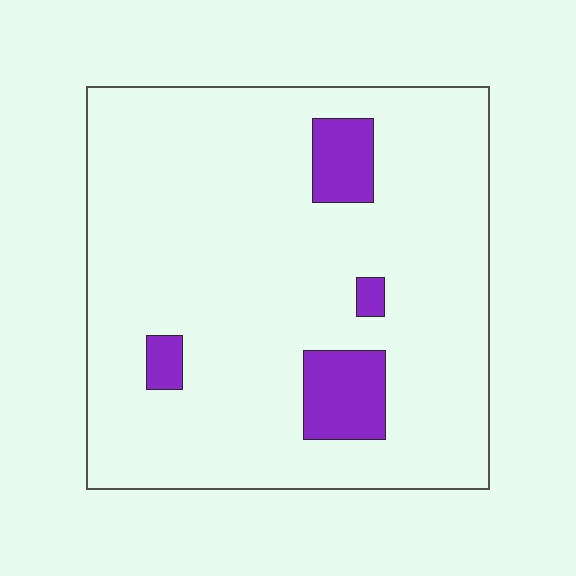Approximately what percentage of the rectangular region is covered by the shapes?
Approximately 10%.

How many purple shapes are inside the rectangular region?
4.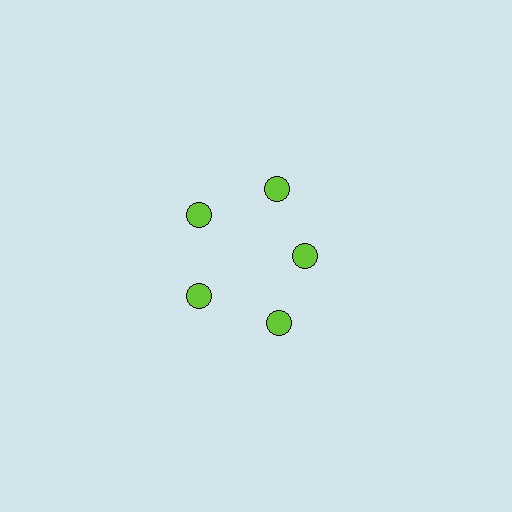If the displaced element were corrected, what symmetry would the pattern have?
It would have 5-fold rotational symmetry — the pattern would map onto itself every 72 degrees.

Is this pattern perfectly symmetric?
No. The 5 lime circles are arranged in a ring, but one element near the 3 o'clock position is pulled inward toward the center, breaking the 5-fold rotational symmetry.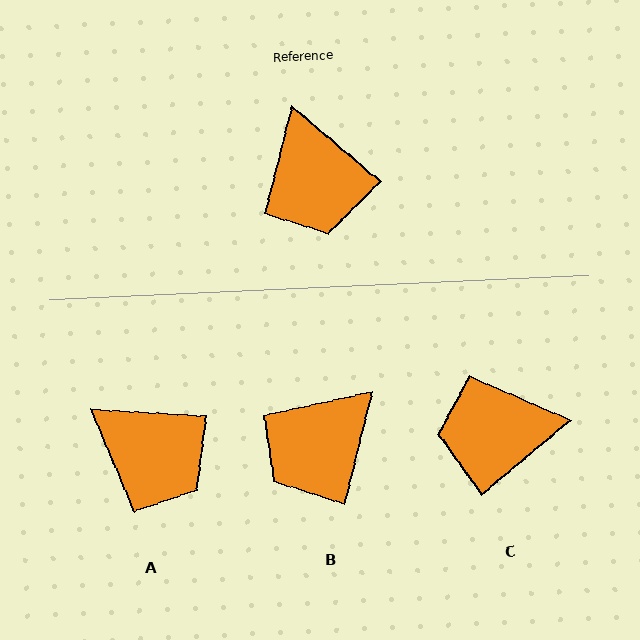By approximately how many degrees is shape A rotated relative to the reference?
Approximately 37 degrees counter-clockwise.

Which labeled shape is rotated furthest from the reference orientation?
C, about 100 degrees away.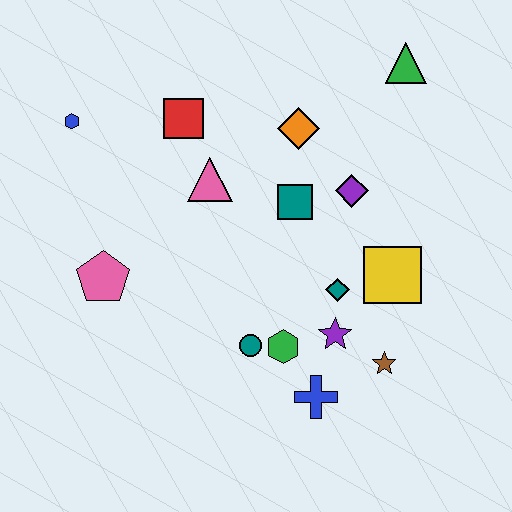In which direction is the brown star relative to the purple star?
The brown star is to the right of the purple star.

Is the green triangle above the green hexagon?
Yes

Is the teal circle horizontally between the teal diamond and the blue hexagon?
Yes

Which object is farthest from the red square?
The brown star is farthest from the red square.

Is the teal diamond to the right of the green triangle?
No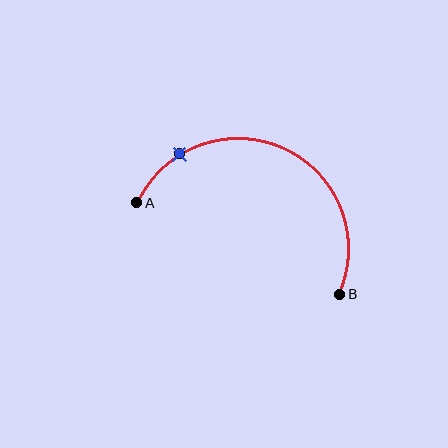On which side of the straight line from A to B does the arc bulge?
The arc bulges above the straight line connecting A and B.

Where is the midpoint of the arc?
The arc midpoint is the point on the curve farthest from the straight line joining A and B. It sits above that line.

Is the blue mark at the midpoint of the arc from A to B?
No. The blue mark lies on the arc but is closer to endpoint A. The arc midpoint would be at the point on the curve equidistant along the arc from both A and B.